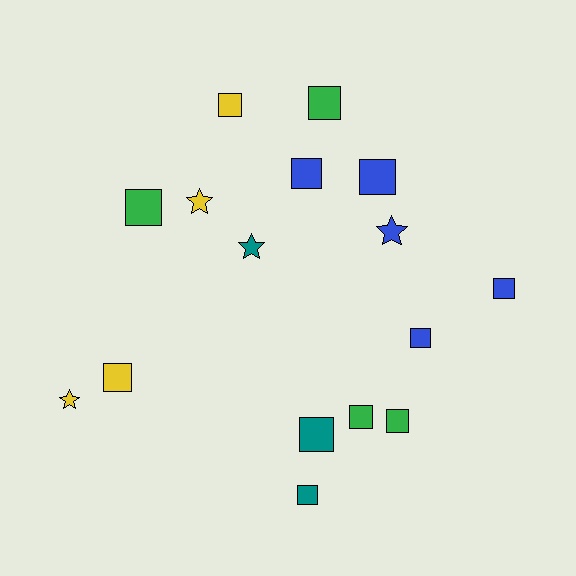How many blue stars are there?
There is 1 blue star.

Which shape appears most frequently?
Square, with 12 objects.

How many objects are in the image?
There are 16 objects.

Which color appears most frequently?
Blue, with 5 objects.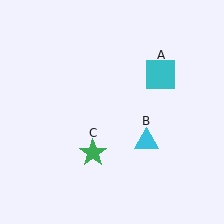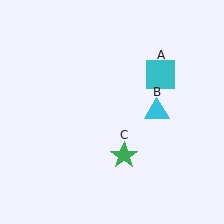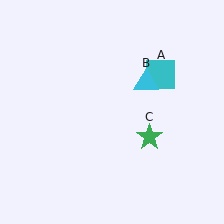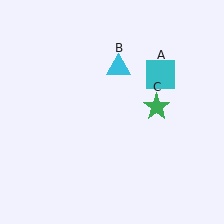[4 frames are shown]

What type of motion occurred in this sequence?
The cyan triangle (object B), green star (object C) rotated counterclockwise around the center of the scene.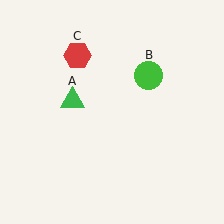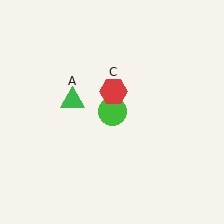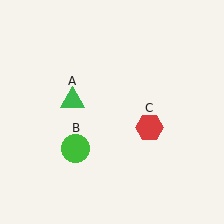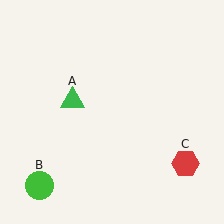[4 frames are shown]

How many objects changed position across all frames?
2 objects changed position: green circle (object B), red hexagon (object C).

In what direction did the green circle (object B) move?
The green circle (object B) moved down and to the left.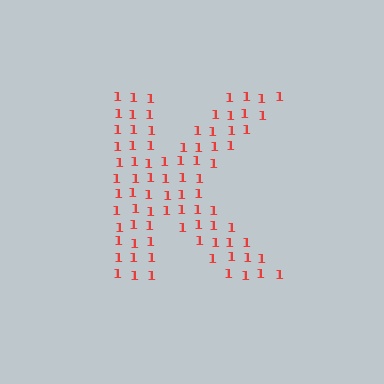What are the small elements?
The small elements are digit 1's.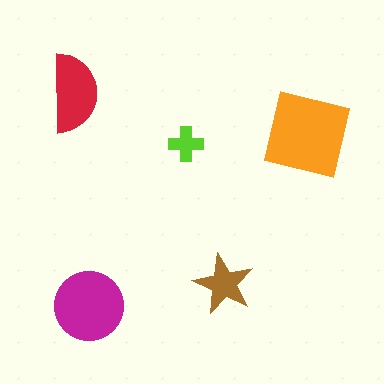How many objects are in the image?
There are 5 objects in the image.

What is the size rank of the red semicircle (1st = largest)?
3rd.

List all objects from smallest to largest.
The lime cross, the brown star, the red semicircle, the magenta circle, the orange square.